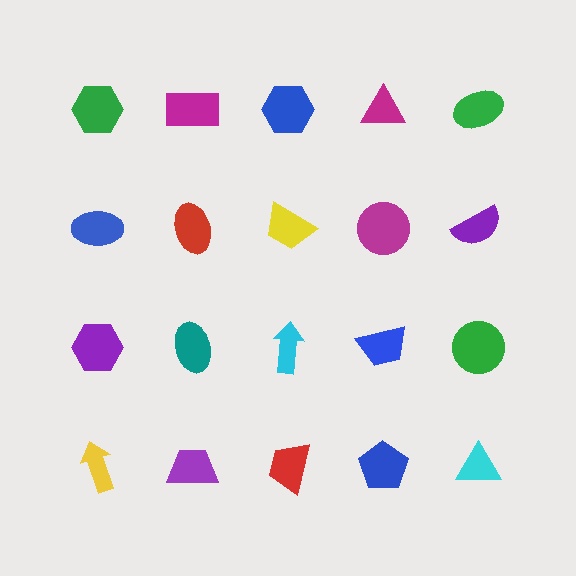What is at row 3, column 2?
A teal ellipse.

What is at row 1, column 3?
A blue hexagon.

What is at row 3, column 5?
A green circle.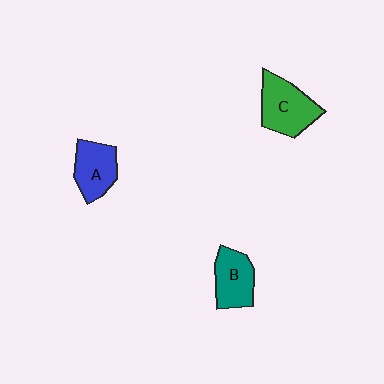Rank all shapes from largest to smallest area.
From largest to smallest: C (green), A (blue), B (teal).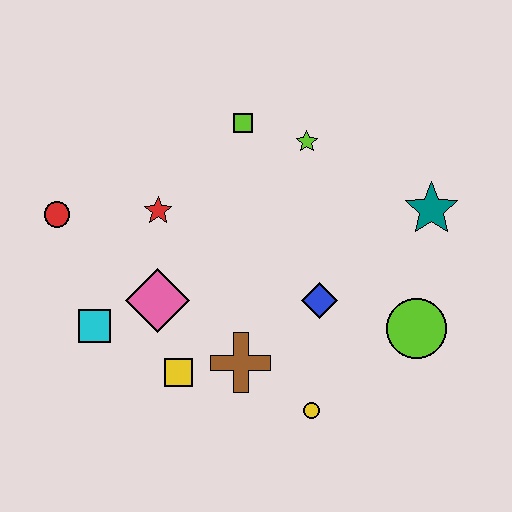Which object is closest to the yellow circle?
The brown cross is closest to the yellow circle.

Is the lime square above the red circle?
Yes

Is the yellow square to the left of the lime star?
Yes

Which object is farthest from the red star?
The lime circle is farthest from the red star.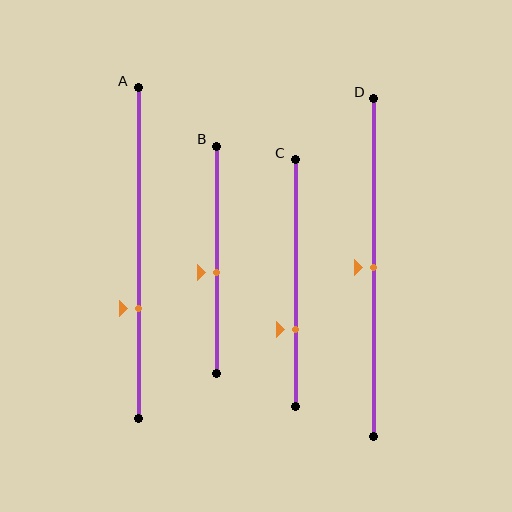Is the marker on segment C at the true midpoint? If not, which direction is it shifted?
No, the marker on segment C is shifted downward by about 19% of the segment length.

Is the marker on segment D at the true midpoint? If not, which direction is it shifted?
Yes, the marker on segment D is at the true midpoint.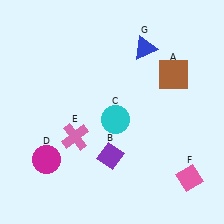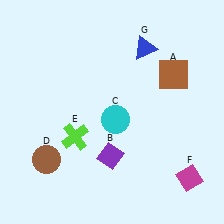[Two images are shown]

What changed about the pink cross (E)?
In Image 1, E is pink. In Image 2, it changed to lime.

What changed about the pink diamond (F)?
In Image 1, F is pink. In Image 2, it changed to magenta.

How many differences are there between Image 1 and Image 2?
There are 3 differences between the two images.